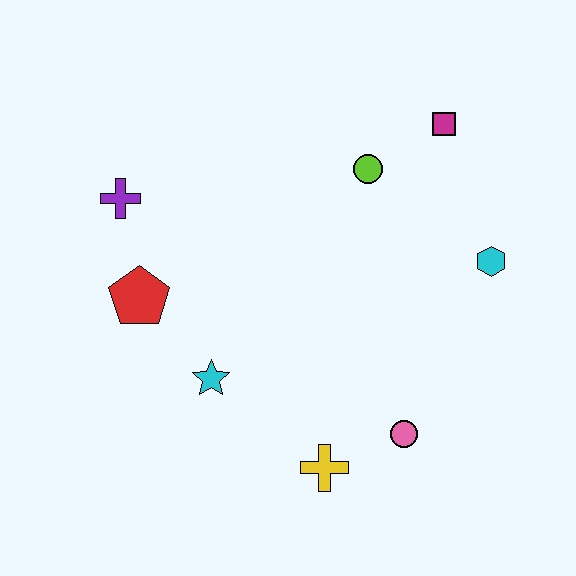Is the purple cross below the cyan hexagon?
No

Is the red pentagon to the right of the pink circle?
No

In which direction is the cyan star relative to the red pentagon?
The cyan star is below the red pentagon.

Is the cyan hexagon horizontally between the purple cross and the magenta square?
No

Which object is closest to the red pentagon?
The purple cross is closest to the red pentagon.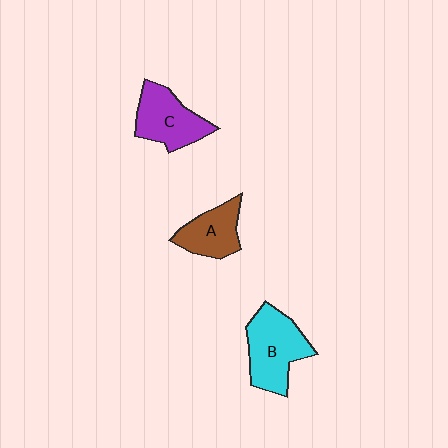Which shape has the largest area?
Shape B (cyan).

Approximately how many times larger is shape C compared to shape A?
Approximately 1.2 times.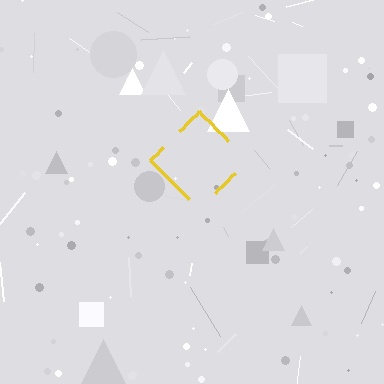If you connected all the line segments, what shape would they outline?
They would outline a diamond.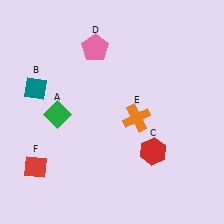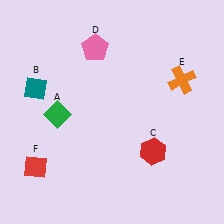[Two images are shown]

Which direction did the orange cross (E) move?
The orange cross (E) moved right.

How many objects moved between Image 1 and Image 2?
1 object moved between the two images.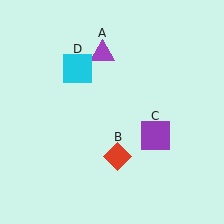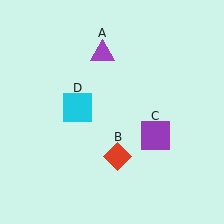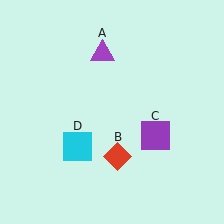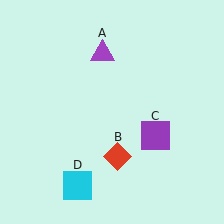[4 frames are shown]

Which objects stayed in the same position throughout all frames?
Purple triangle (object A) and red diamond (object B) and purple square (object C) remained stationary.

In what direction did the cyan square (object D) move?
The cyan square (object D) moved down.